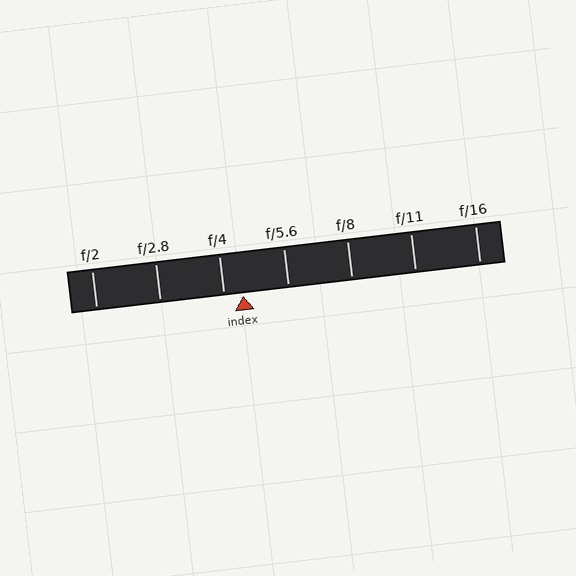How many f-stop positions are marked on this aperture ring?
There are 7 f-stop positions marked.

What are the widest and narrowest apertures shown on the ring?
The widest aperture shown is f/2 and the narrowest is f/16.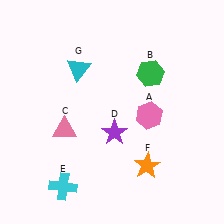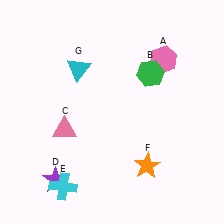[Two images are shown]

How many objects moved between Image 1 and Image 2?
2 objects moved between the two images.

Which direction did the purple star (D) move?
The purple star (D) moved left.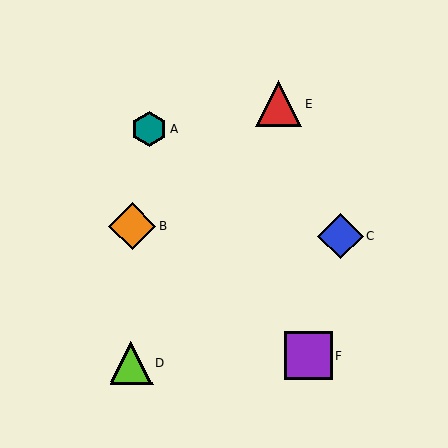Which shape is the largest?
The purple square (labeled F) is the largest.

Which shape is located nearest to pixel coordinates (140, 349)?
The lime triangle (labeled D) at (131, 363) is nearest to that location.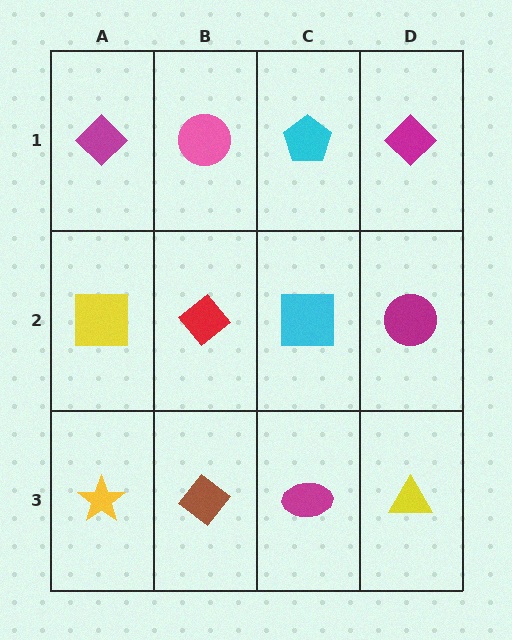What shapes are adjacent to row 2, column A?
A magenta diamond (row 1, column A), a yellow star (row 3, column A), a red diamond (row 2, column B).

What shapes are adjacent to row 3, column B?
A red diamond (row 2, column B), a yellow star (row 3, column A), a magenta ellipse (row 3, column C).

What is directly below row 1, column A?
A yellow square.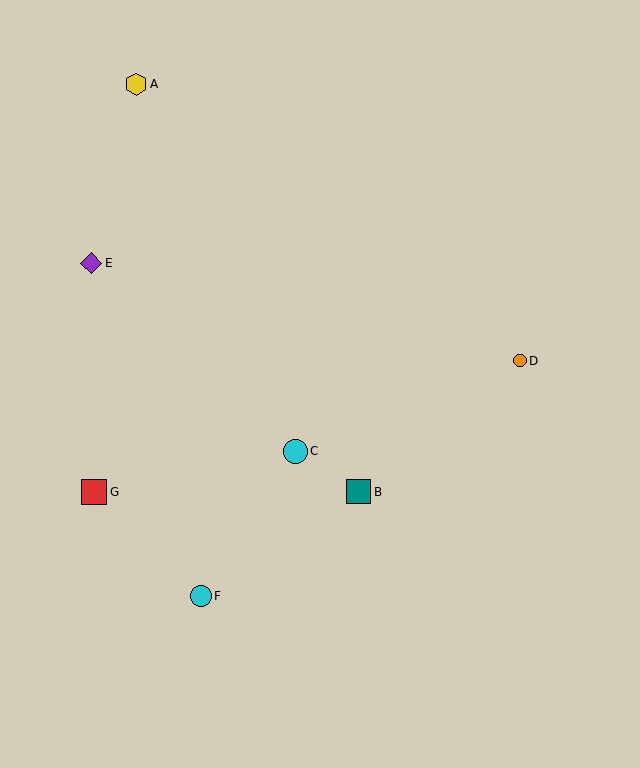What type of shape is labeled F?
Shape F is a cyan circle.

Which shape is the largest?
The red square (labeled G) is the largest.